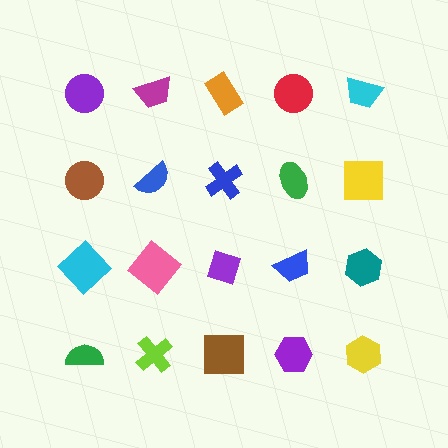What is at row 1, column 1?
A purple circle.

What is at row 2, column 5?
A yellow square.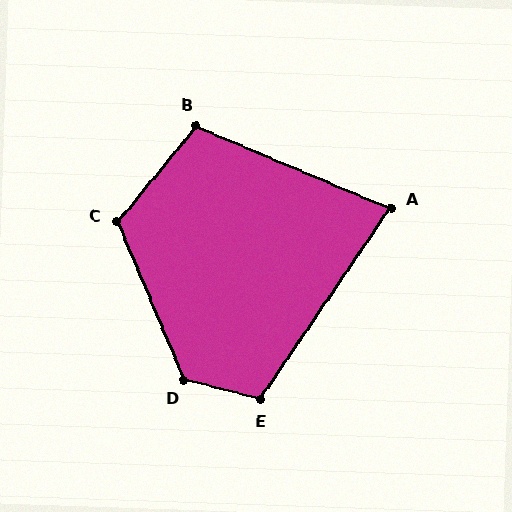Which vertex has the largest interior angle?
D, at approximately 127 degrees.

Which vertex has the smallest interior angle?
A, at approximately 79 degrees.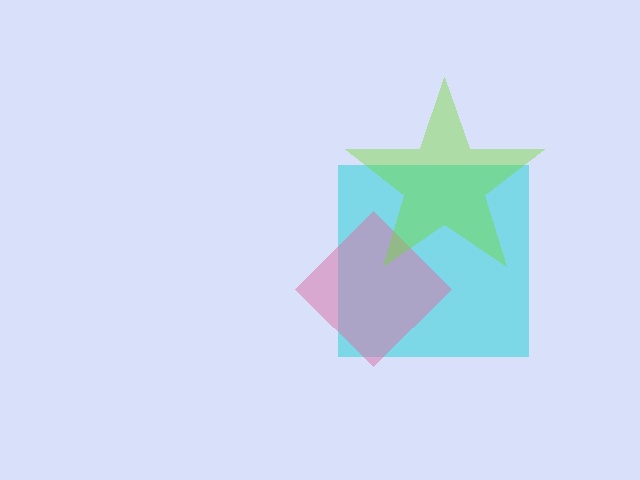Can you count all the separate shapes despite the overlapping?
Yes, there are 3 separate shapes.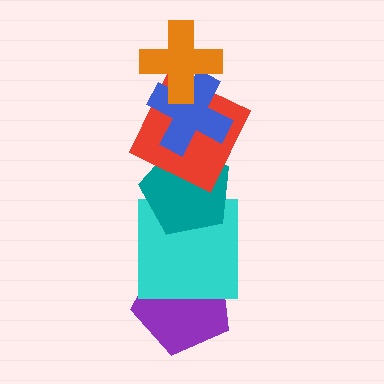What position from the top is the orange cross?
The orange cross is 1st from the top.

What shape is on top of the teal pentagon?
The red square is on top of the teal pentagon.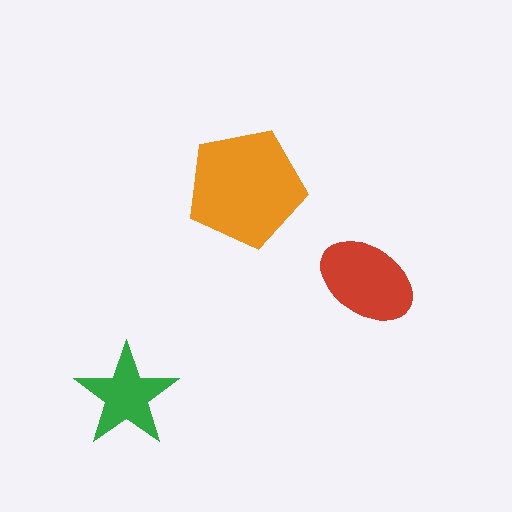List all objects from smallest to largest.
The green star, the red ellipse, the orange pentagon.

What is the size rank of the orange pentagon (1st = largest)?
1st.